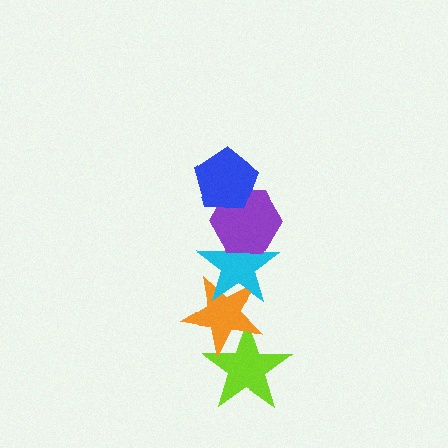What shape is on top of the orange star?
The cyan star is on top of the orange star.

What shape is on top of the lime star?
The orange star is on top of the lime star.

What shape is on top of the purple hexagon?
The blue pentagon is on top of the purple hexagon.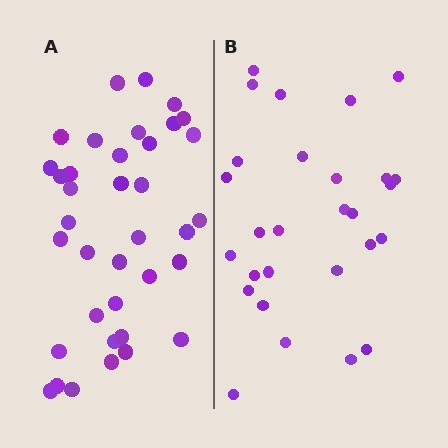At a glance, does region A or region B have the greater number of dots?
Region A (the left region) has more dots.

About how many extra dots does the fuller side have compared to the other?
Region A has roughly 8 or so more dots than region B.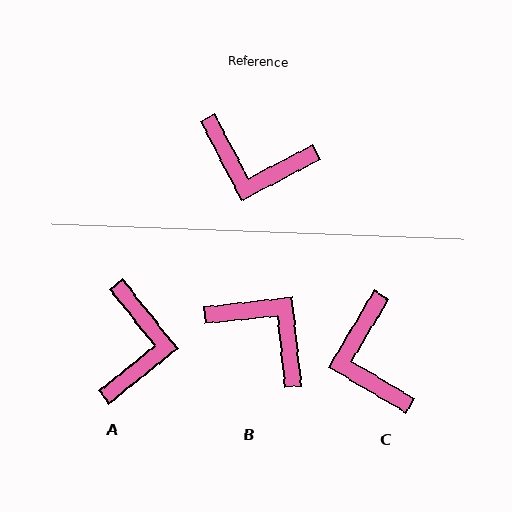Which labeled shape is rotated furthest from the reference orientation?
B, about 159 degrees away.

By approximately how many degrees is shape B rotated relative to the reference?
Approximately 159 degrees counter-clockwise.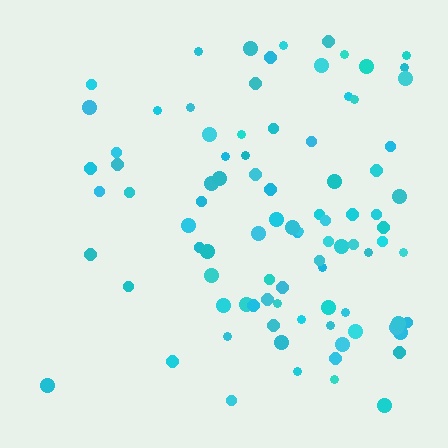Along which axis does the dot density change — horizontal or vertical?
Horizontal.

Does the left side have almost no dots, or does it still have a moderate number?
Still a moderate number, just noticeably fewer than the right.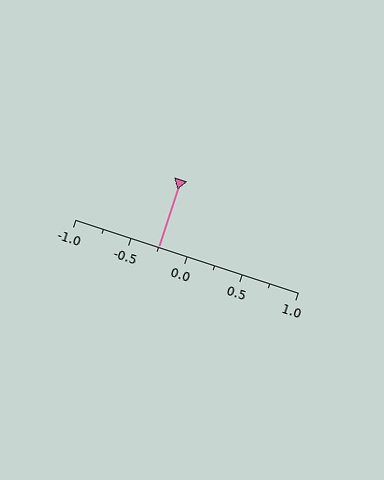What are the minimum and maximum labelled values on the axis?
The axis runs from -1.0 to 1.0.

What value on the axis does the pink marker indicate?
The marker indicates approximately -0.25.